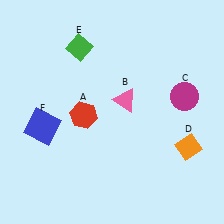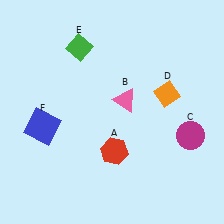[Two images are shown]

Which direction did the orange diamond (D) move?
The orange diamond (D) moved up.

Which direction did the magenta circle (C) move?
The magenta circle (C) moved down.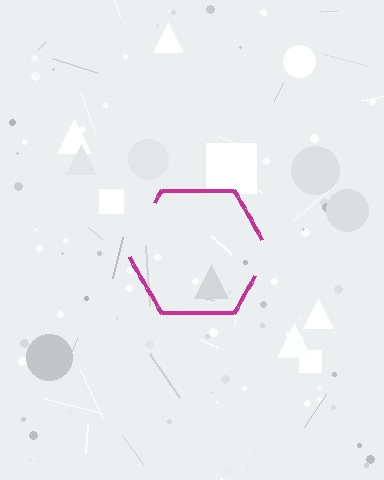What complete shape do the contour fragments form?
The contour fragments form a hexagon.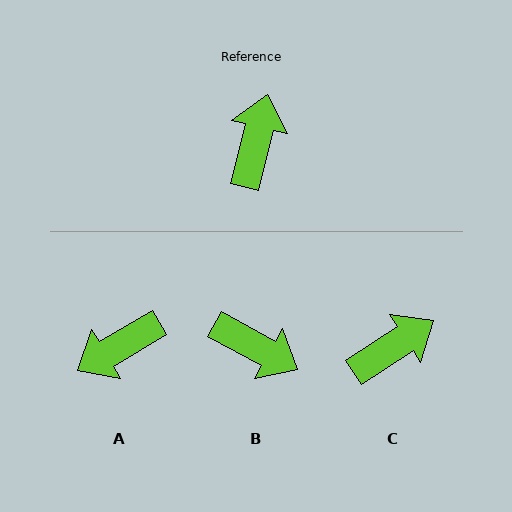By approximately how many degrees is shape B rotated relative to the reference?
Approximately 105 degrees clockwise.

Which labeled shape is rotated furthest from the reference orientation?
A, about 134 degrees away.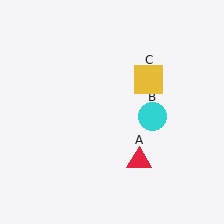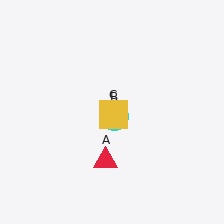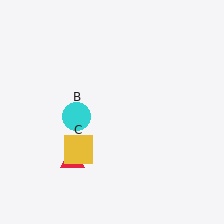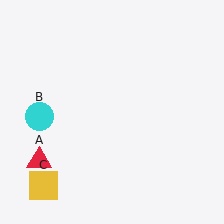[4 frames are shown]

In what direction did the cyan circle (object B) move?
The cyan circle (object B) moved left.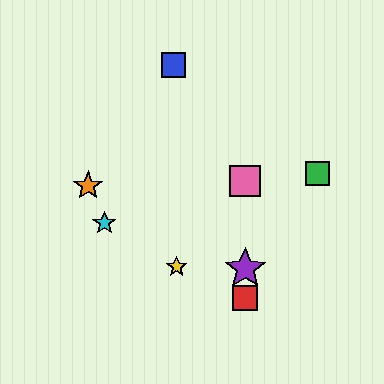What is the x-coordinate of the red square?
The red square is at x≈245.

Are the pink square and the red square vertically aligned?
Yes, both are at x≈245.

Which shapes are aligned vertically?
The red square, the purple star, the pink square are aligned vertically.